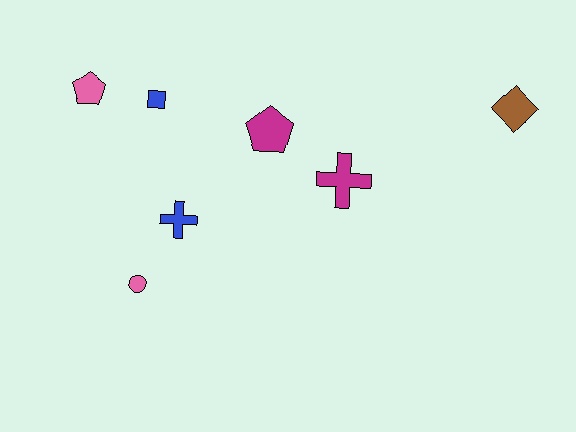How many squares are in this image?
There is 1 square.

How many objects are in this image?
There are 7 objects.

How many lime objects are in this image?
There are no lime objects.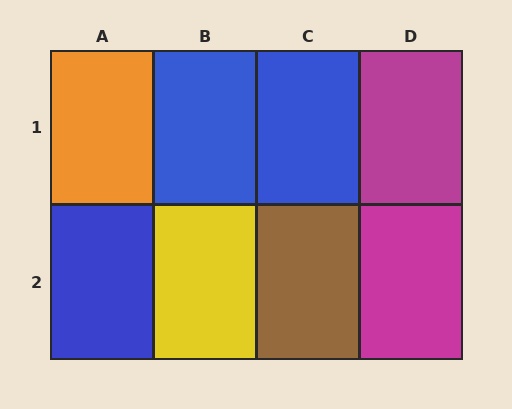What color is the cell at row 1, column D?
Magenta.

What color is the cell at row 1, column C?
Blue.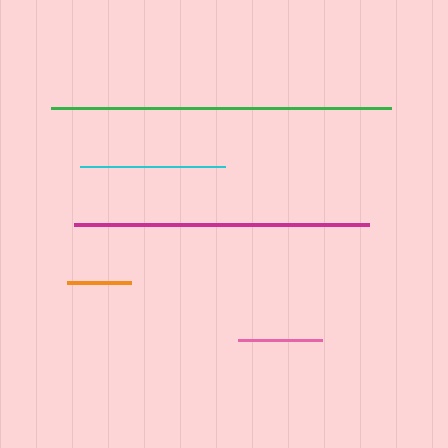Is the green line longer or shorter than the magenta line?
The green line is longer than the magenta line.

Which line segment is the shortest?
The orange line is the shortest at approximately 64 pixels.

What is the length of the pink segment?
The pink segment is approximately 84 pixels long.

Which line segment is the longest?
The green line is the longest at approximately 340 pixels.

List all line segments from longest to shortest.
From longest to shortest: green, magenta, cyan, pink, orange.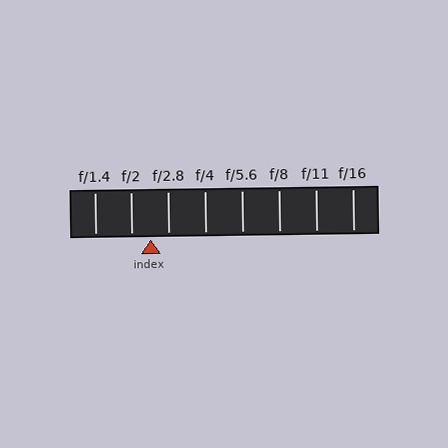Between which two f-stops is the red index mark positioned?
The index mark is between f/2 and f/2.8.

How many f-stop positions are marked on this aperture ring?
There are 8 f-stop positions marked.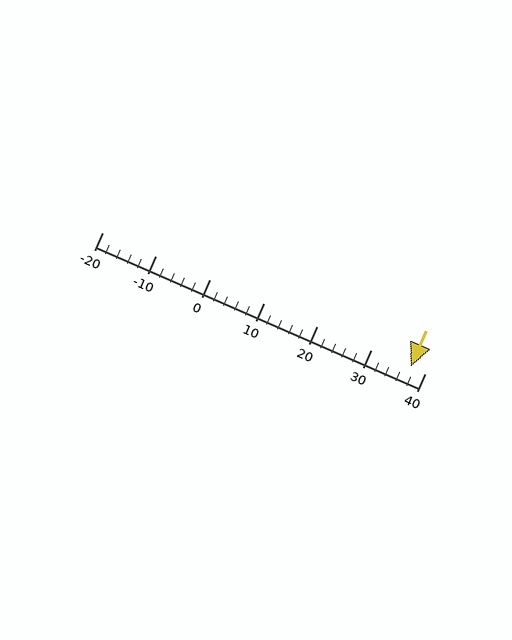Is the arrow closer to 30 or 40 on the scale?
The arrow is closer to 40.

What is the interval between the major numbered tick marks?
The major tick marks are spaced 10 units apart.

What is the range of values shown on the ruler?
The ruler shows values from -20 to 40.